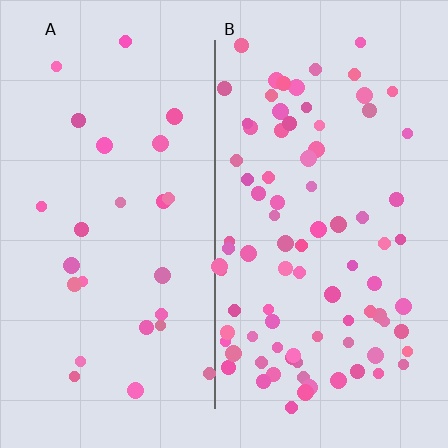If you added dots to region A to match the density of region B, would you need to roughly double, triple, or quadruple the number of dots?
Approximately triple.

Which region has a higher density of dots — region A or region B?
B (the right).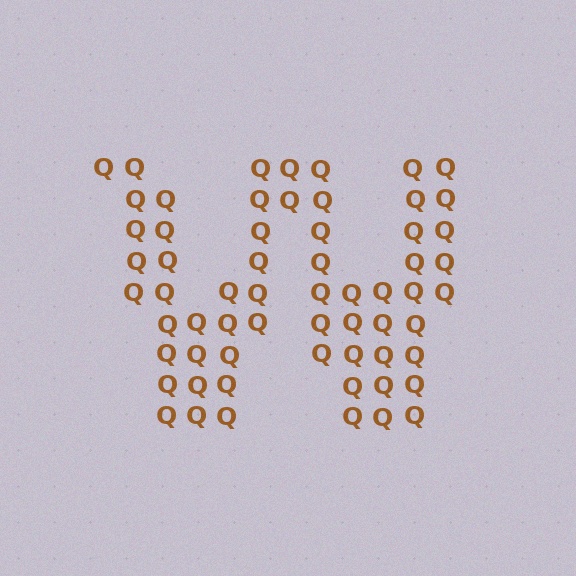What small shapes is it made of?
It is made of small letter Q's.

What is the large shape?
The large shape is the letter W.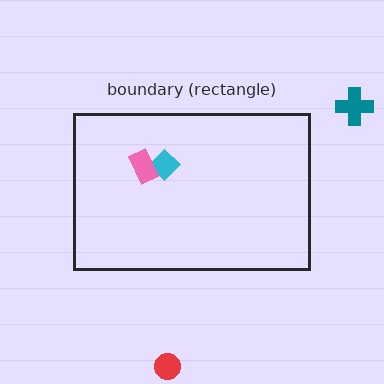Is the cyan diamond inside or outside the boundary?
Inside.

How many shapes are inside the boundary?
2 inside, 2 outside.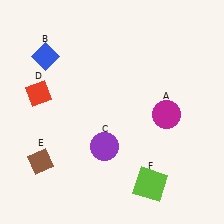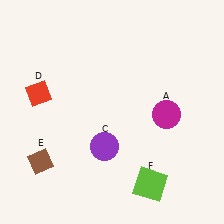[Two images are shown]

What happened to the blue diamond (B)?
The blue diamond (B) was removed in Image 2. It was in the top-left area of Image 1.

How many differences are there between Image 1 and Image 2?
There is 1 difference between the two images.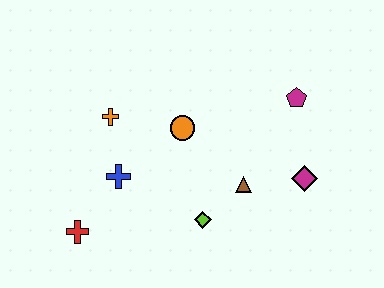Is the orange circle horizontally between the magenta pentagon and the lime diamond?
No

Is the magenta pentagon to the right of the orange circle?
Yes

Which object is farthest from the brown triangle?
The red cross is farthest from the brown triangle.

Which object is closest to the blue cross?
The orange cross is closest to the blue cross.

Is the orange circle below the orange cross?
Yes